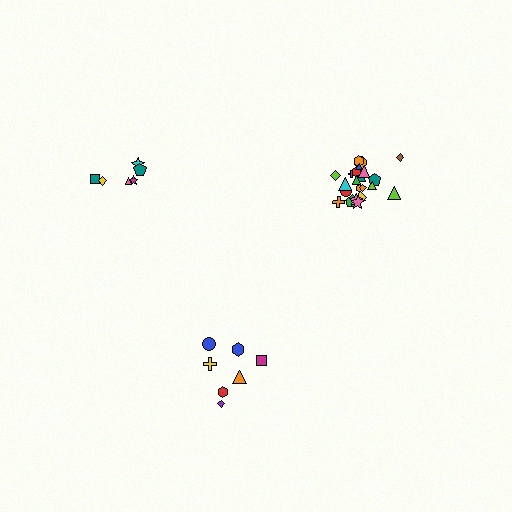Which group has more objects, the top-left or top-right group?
The top-right group.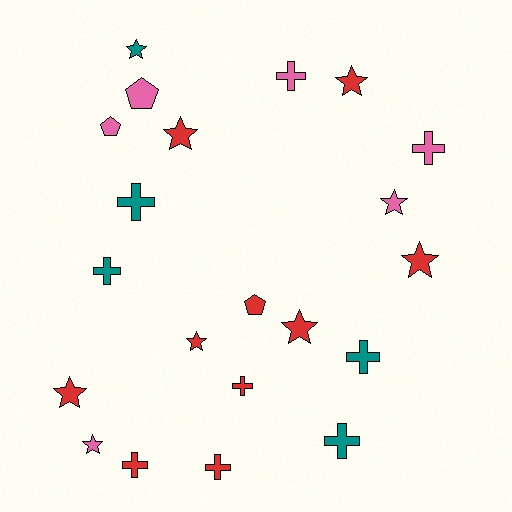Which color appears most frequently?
Red, with 10 objects.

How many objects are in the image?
There are 21 objects.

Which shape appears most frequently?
Cross, with 9 objects.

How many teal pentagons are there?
There are no teal pentagons.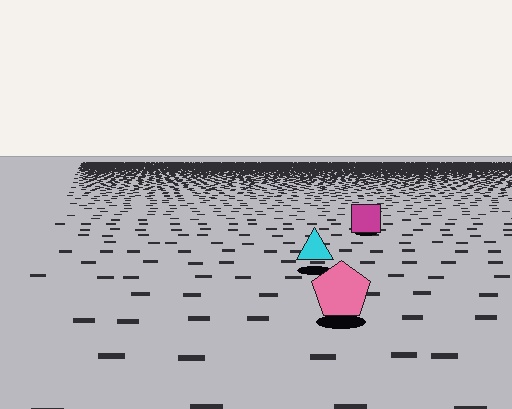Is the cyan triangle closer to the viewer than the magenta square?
Yes. The cyan triangle is closer — you can tell from the texture gradient: the ground texture is coarser near it.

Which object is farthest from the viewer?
The magenta square is farthest from the viewer. It appears smaller and the ground texture around it is denser.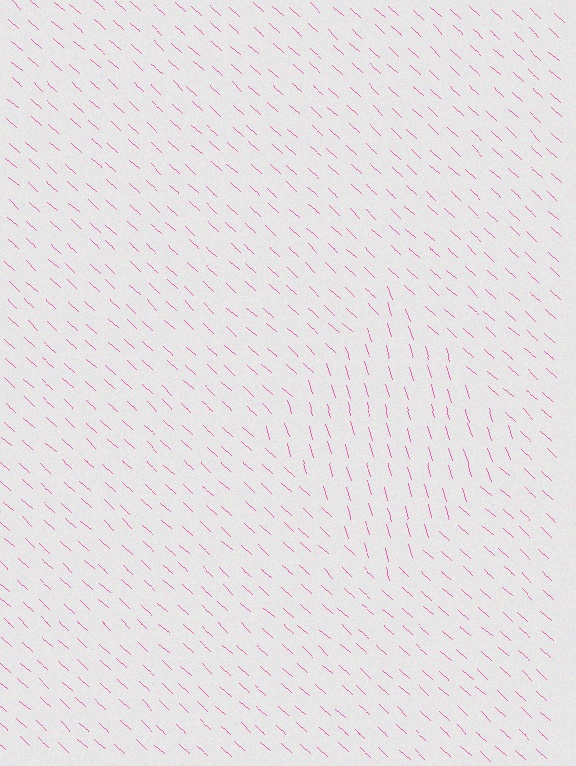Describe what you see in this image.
The image is filled with small pink line segments. A diamond region in the image has lines oriented differently from the surrounding lines, creating a visible texture boundary.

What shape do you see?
I see a diamond.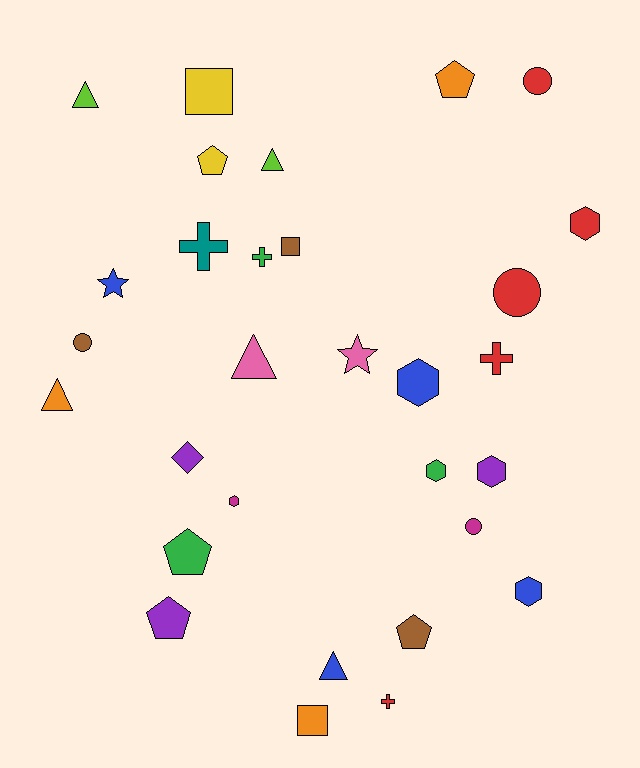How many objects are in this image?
There are 30 objects.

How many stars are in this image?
There are 2 stars.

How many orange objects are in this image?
There are 3 orange objects.